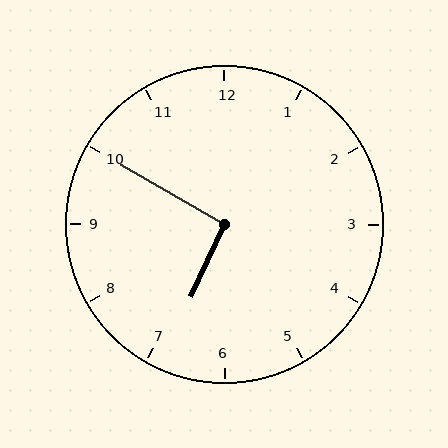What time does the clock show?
6:50.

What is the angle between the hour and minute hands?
Approximately 95 degrees.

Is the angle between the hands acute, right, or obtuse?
It is right.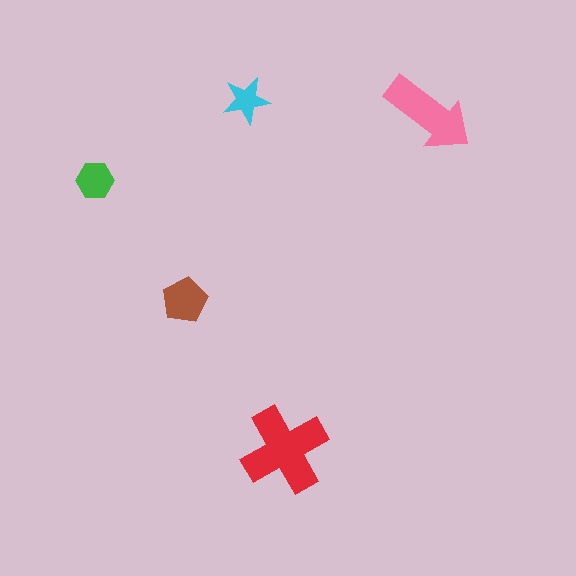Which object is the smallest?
The cyan star.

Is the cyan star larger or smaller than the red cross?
Smaller.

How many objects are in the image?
There are 5 objects in the image.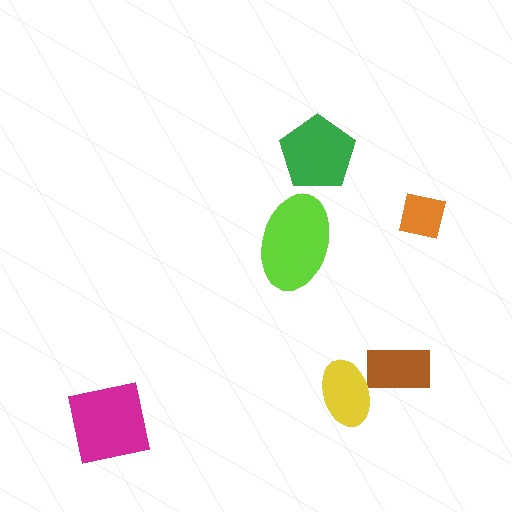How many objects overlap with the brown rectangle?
1 object overlaps with the brown rectangle.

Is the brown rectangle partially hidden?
Yes, it is partially covered by another shape.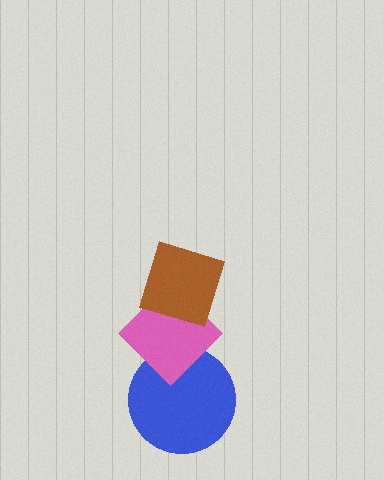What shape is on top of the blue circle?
The pink diamond is on top of the blue circle.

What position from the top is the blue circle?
The blue circle is 3rd from the top.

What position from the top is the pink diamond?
The pink diamond is 2nd from the top.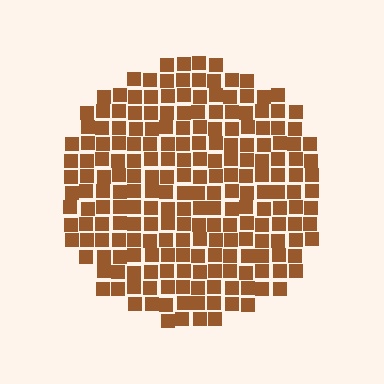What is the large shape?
The large shape is a circle.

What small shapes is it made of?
It is made of small squares.